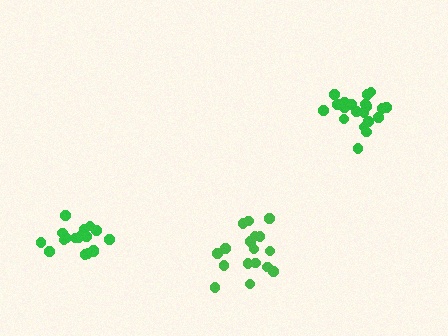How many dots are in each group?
Group 1: 17 dots, Group 2: 20 dots, Group 3: 18 dots (55 total).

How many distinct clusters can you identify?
There are 3 distinct clusters.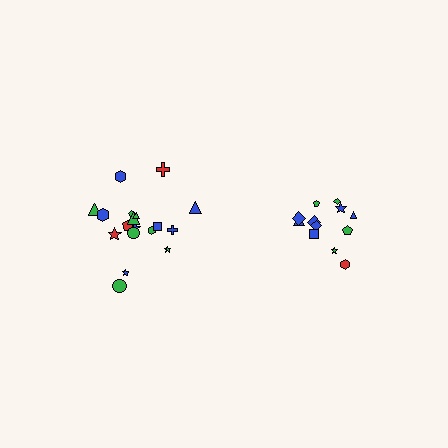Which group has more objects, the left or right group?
The left group.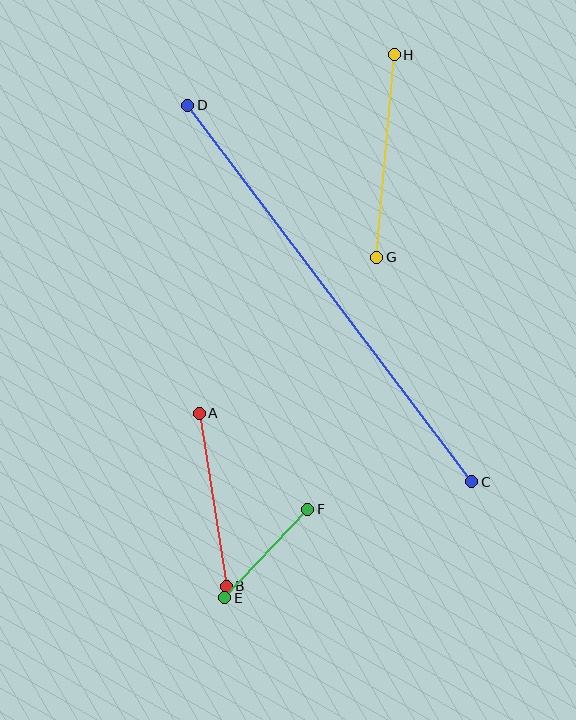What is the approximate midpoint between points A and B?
The midpoint is at approximately (213, 500) pixels.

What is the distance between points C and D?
The distance is approximately 472 pixels.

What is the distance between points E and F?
The distance is approximately 121 pixels.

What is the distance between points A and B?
The distance is approximately 175 pixels.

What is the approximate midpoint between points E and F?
The midpoint is at approximately (266, 553) pixels.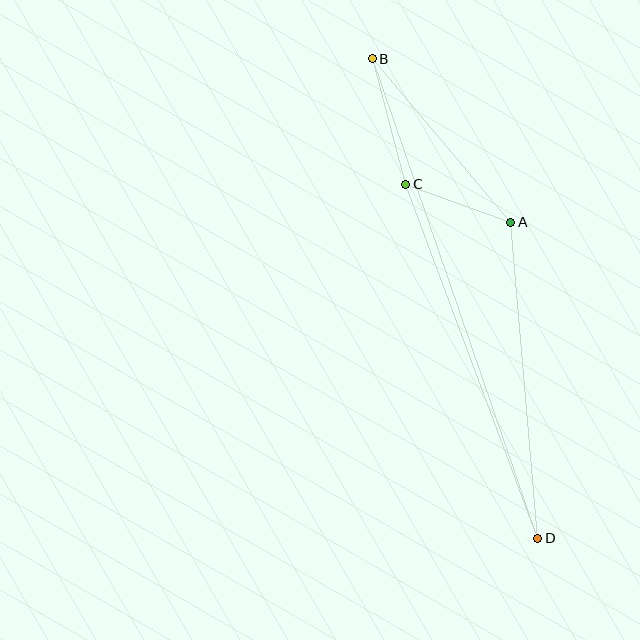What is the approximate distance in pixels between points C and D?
The distance between C and D is approximately 378 pixels.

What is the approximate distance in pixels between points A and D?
The distance between A and D is approximately 317 pixels.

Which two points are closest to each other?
Points A and C are closest to each other.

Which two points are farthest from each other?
Points B and D are farthest from each other.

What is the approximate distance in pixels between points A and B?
The distance between A and B is approximately 214 pixels.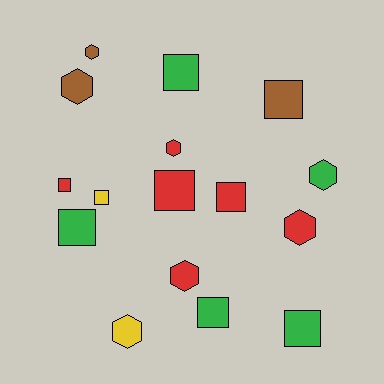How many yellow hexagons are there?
There is 1 yellow hexagon.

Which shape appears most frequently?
Square, with 9 objects.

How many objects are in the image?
There are 16 objects.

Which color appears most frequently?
Red, with 6 objects.